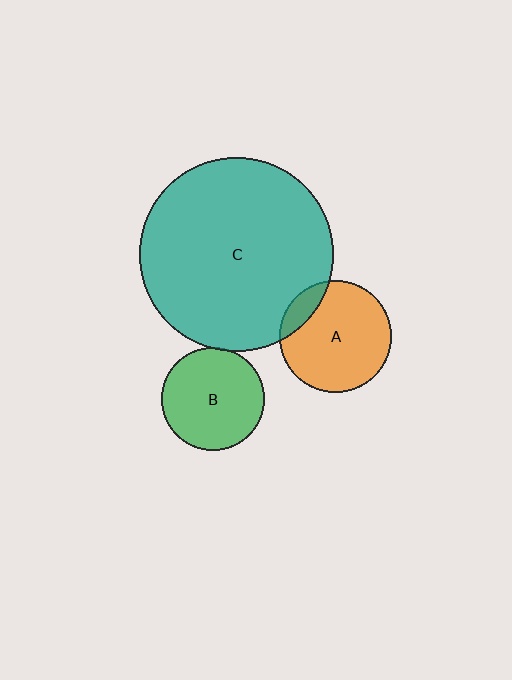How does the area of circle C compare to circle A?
Approximately 3.0 times.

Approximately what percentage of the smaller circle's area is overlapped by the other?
Approximately 5%.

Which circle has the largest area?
Circle C (teal).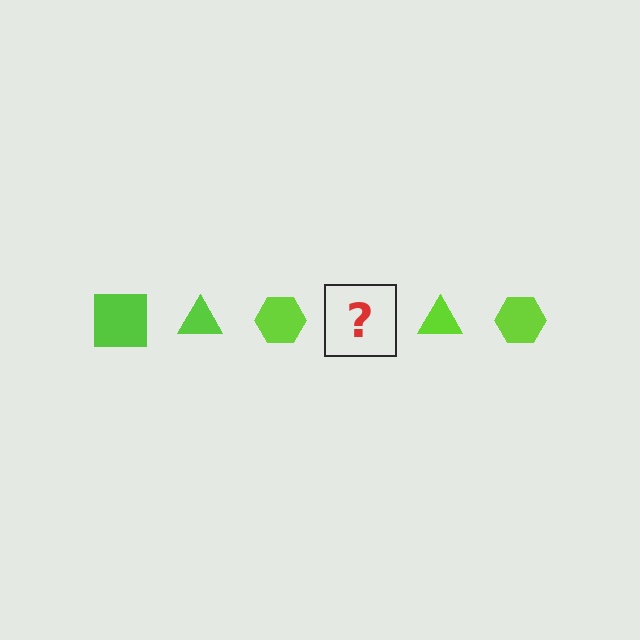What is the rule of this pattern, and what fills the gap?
The rule is that the pattern cycles through square, triangle, hexagon shapes in lime. The gap should be filled with a lime square.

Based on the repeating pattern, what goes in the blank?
The blank should be a lime square.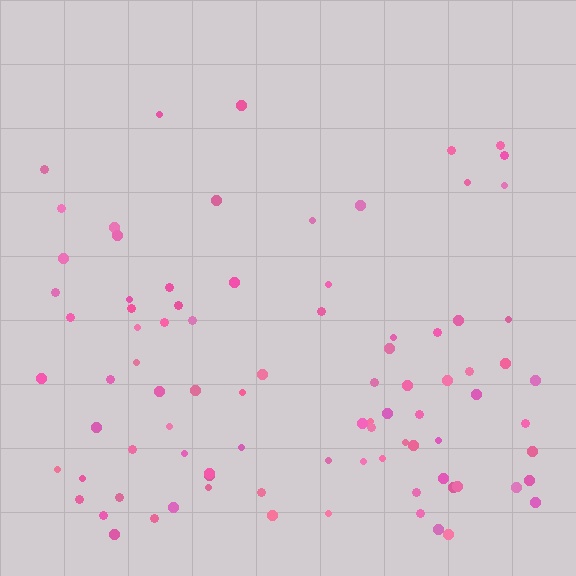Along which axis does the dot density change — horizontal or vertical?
Vertical.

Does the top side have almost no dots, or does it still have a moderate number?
Still a moderate number, just noticeably fewer than the bottom.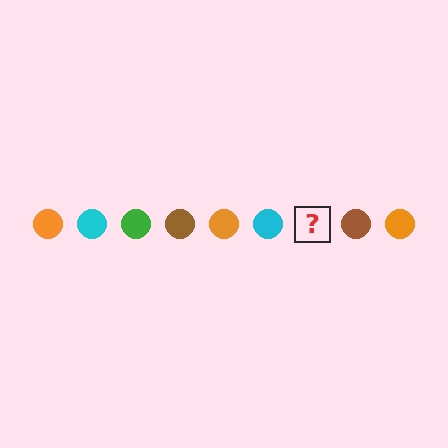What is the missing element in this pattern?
The missing element is a green circle.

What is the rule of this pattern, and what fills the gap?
The rule is that the pattern cycles through orange, cyan, green, brown circles. The gap should be filled with a green circle.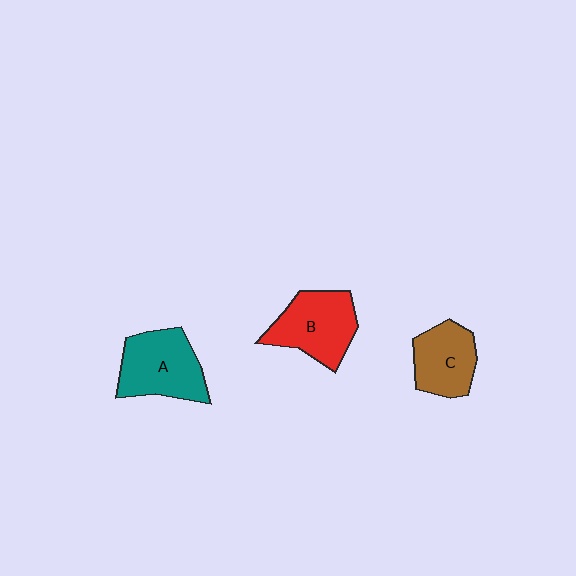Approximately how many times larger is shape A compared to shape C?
Approximately 1.3 times.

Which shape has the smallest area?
Shape C (brown).